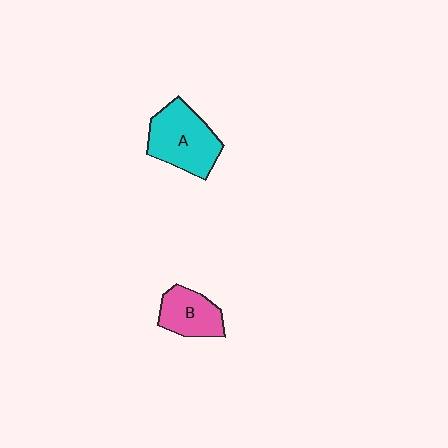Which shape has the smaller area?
Shape B (pink).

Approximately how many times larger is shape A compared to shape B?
Approximately 1.5 times.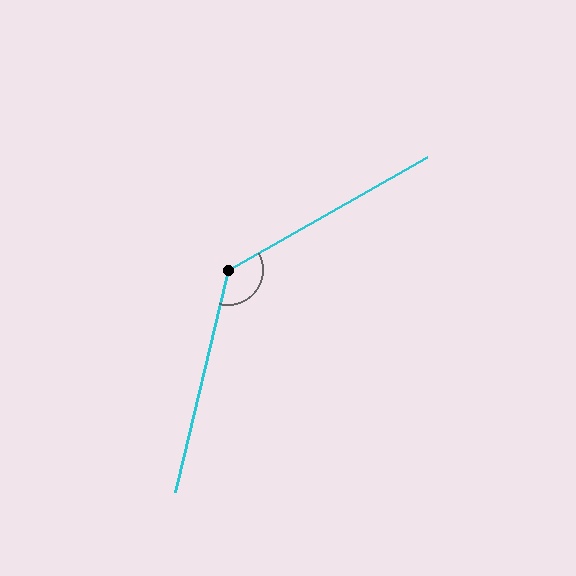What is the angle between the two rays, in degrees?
Approximately 133 degrees.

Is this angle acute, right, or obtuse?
It is obtuse.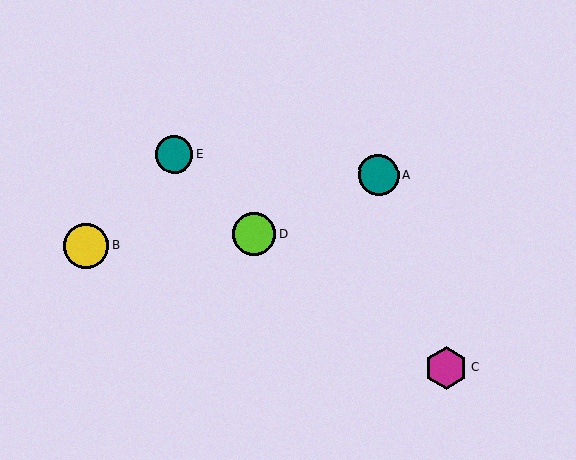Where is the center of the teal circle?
The center of the teal circle is at (174, 154).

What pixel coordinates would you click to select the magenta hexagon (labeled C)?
Click at (446, 368) to select the magenta hexagon C.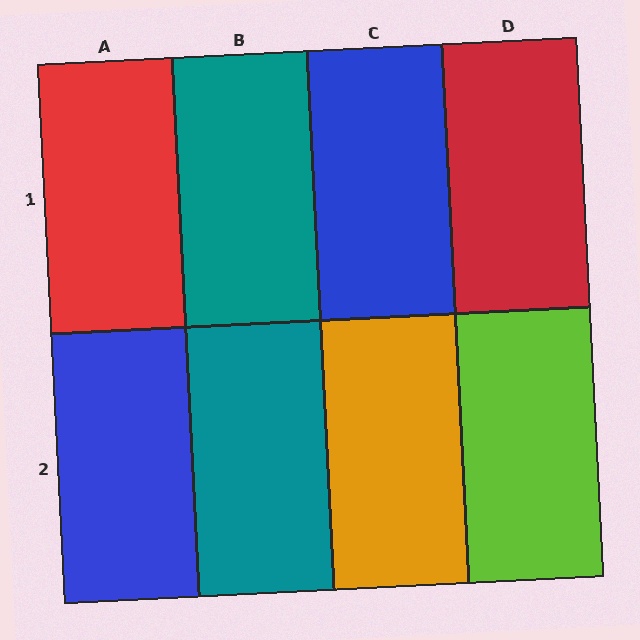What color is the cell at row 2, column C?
Orange.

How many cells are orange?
1 cell is orange.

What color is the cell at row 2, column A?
Blue.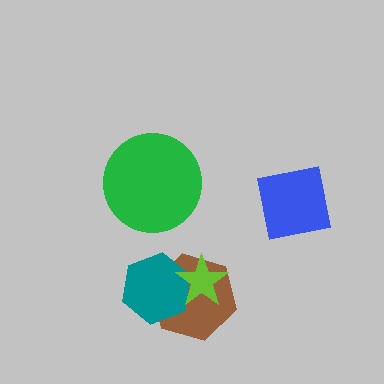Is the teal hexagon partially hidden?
Yes, it is partially covered by another shape.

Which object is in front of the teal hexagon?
The lime star is in front of the teal hexagon.